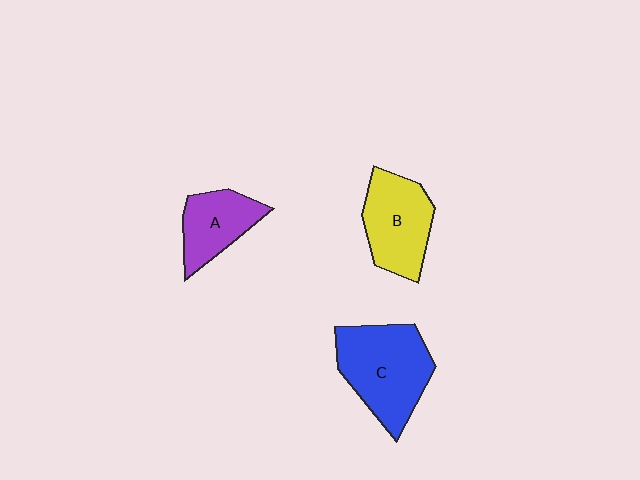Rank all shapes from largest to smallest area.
From largest to smallest: C (blue), B (yellow), A (purple).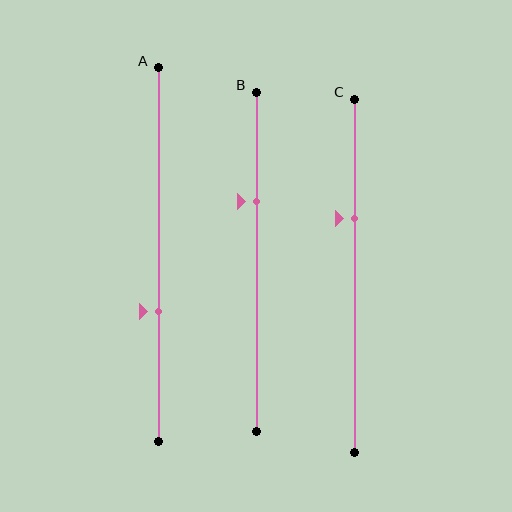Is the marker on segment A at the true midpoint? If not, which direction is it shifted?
No, the marker on segment A is shifted downward by about 15% of the segment length.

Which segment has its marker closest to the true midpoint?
Segment A has its marker closest to the true midpoint.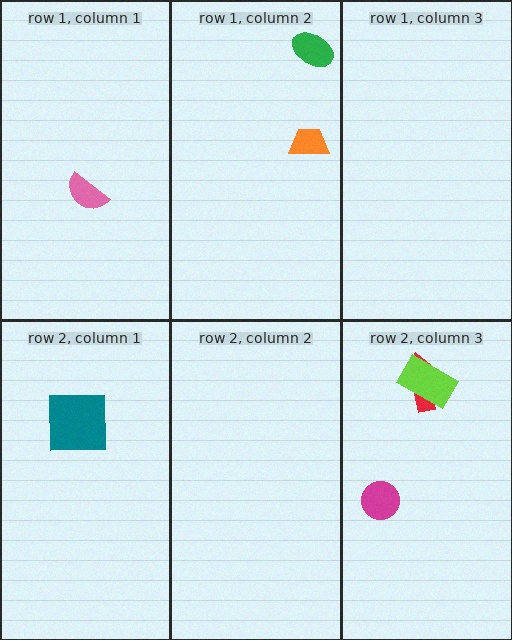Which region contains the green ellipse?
The row 1, column 2 region.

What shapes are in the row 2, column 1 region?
The teal square.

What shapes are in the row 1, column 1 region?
The pink semicircle.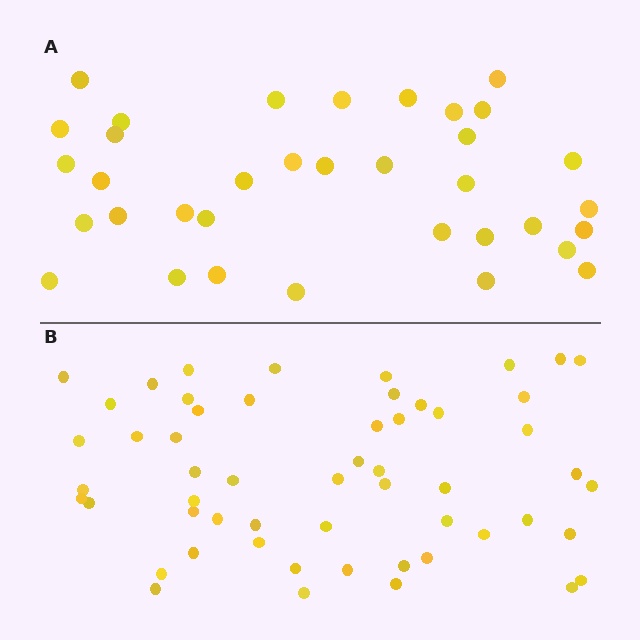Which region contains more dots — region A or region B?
Region B (the bottom region) has more dots.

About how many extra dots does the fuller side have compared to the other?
Region B has approximately 20 more dots than region A.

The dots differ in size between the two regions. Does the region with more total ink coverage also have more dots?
No. Region A has more total ink coverage because its dots are larger, but region B actually contains more individual dots. Total area can be misleading — the number of items is what matters here.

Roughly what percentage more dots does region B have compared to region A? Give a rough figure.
About 55% more.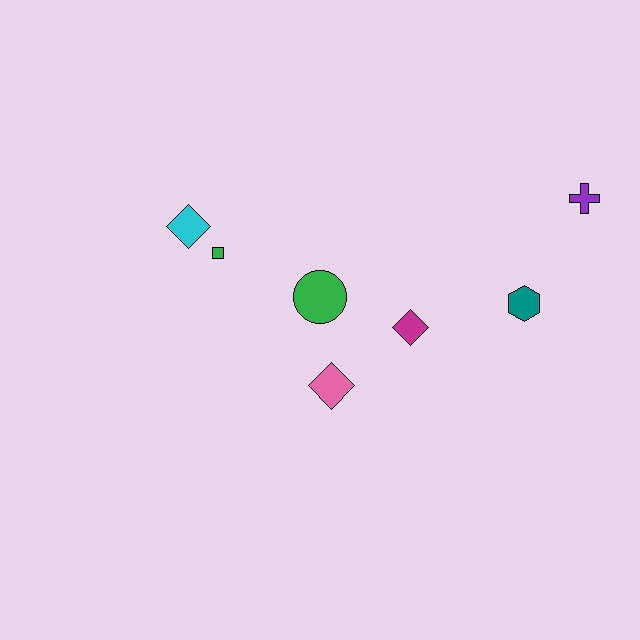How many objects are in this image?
There are 7 objects.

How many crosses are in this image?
There is 1 cross.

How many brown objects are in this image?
There are no brown objects.